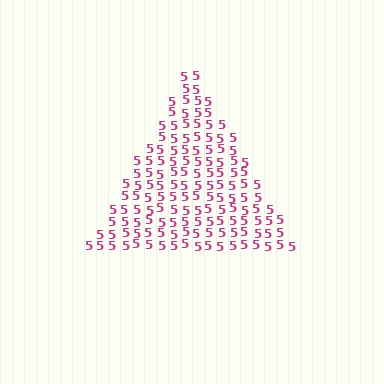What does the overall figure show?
The overall figure shows a triangle.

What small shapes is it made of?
It is made of small digit 5's.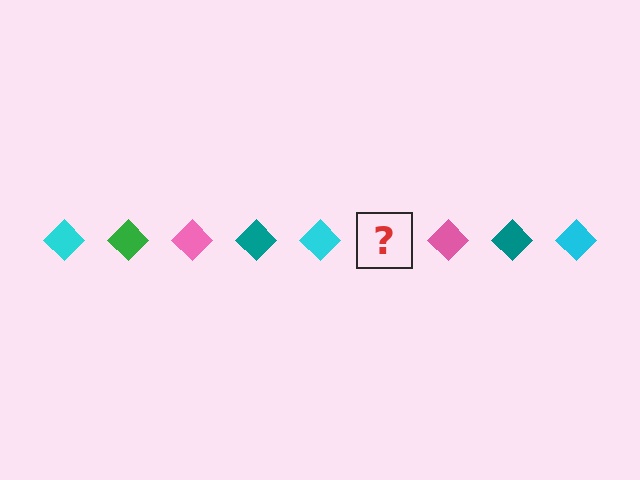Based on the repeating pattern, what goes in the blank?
The blank should be a green diamond.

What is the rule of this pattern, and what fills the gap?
The rule is that the pattern cycles through cyan, green, pink, teal diamonds. The gap should be filled with a green diamond.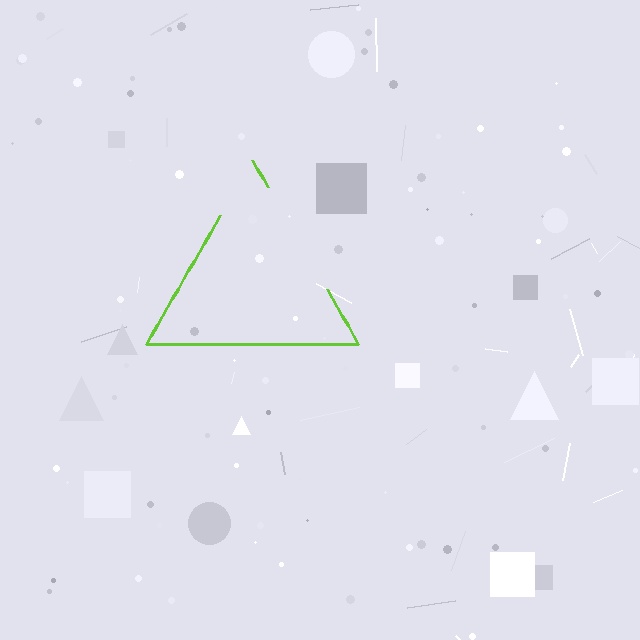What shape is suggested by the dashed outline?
The dashed outline suggests a triangle.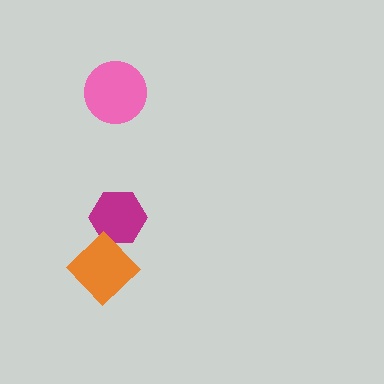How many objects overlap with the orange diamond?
1 object overlaps with the orange diamond.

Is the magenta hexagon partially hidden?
Yes, it is partially covered by another shape.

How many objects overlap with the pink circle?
0 objects overlap with the pink circle.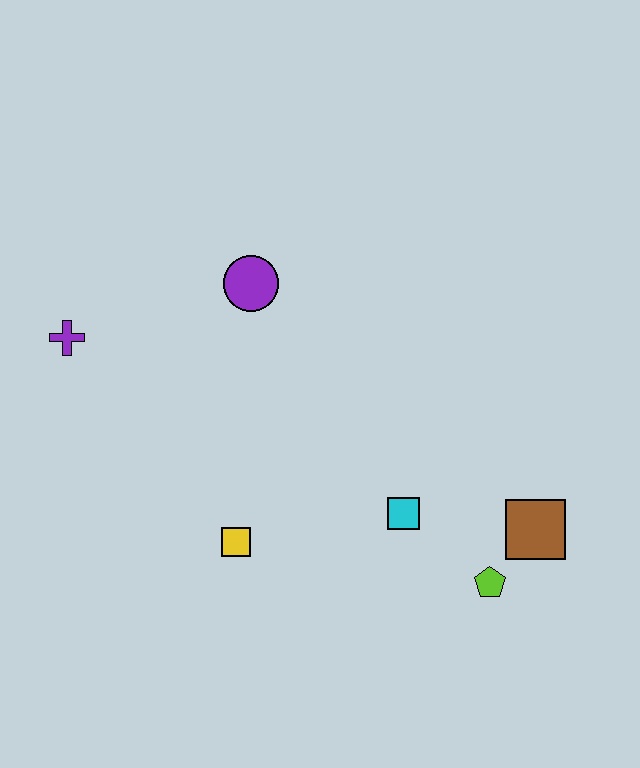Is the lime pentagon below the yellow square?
Yes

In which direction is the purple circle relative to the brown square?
The purple circle is to the left of the brown square.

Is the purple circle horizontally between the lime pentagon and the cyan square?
No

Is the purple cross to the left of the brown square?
Yes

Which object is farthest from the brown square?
The purple cross is farthest from the brown square.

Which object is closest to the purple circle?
The purple cross is closest to the purple circle.